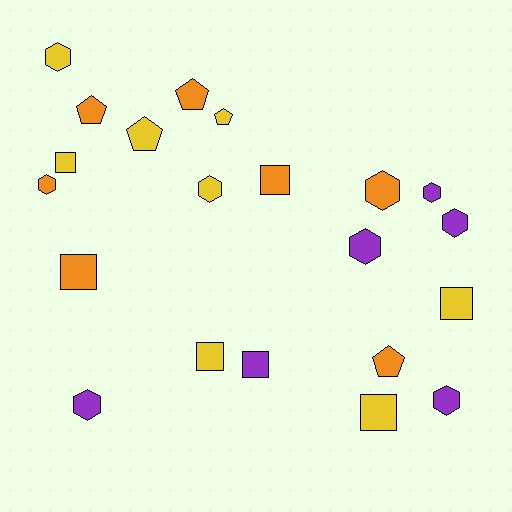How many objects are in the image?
There are 21 objects.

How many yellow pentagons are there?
There are 2 yellow pentagons.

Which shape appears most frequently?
Hexagon, with 9 objects.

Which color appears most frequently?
Yellow, with 8 objects.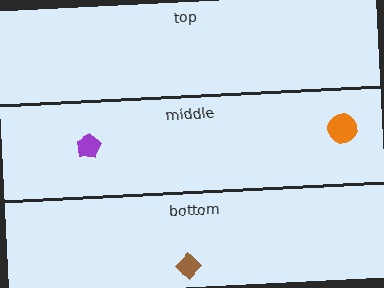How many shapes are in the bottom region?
1.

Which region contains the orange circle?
The middle region.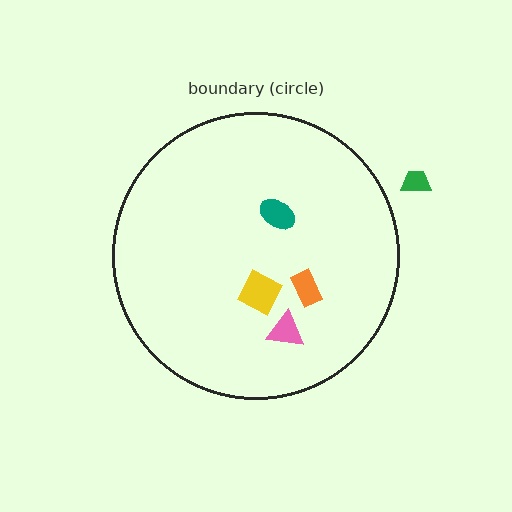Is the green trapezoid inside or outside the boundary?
Outside.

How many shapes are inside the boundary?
4 inside, 1 outside.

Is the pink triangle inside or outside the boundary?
Inside.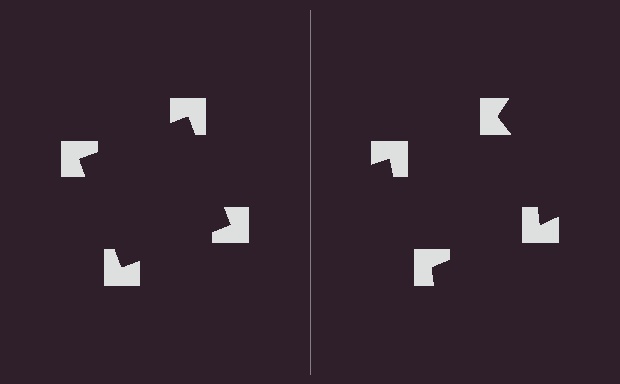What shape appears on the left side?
An illusory square.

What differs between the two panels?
The notched squares are positioned identically on both sides; only the wedge orientations differ. On the left they align to a square; on the right they are misaligned.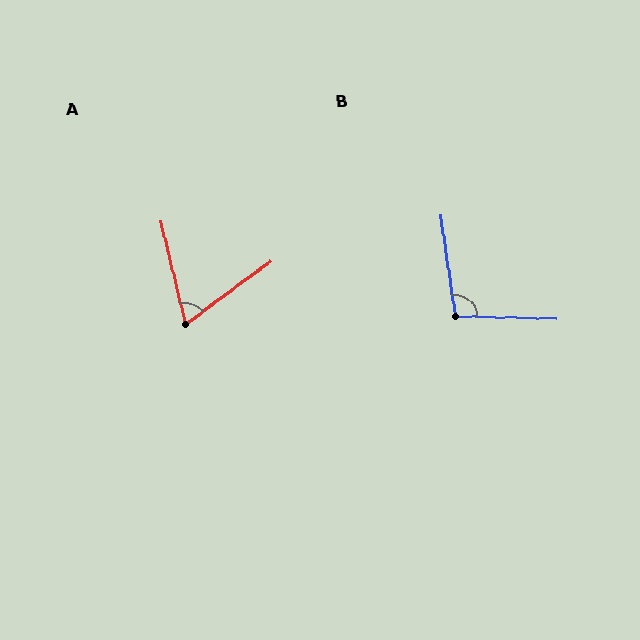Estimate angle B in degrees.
Approximately 100 degrees.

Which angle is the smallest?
A, at approximately 67 degrees.